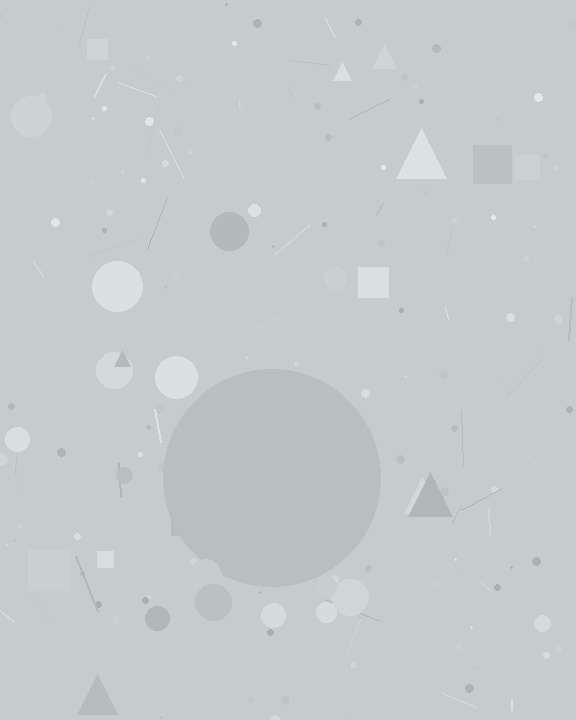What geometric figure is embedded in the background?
A circle is embedded in the background.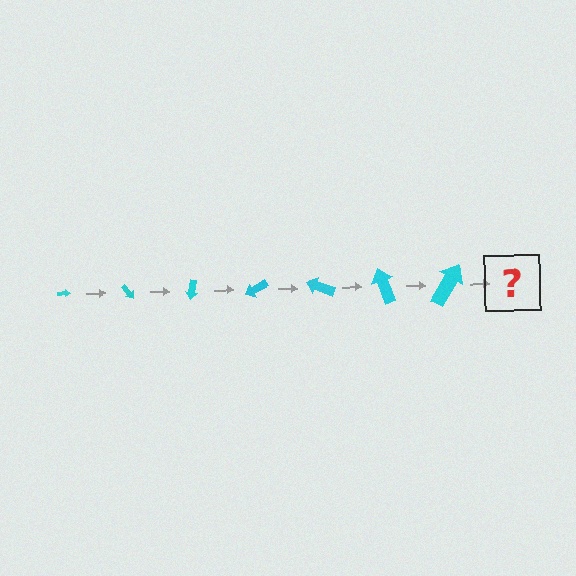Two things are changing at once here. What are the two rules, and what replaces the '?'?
The two rules are that the arrow grows larger each step and it rotates 50 degrees each step. The '?' should be an arrow, larger than the previous one and rotated 350 degrees from the start.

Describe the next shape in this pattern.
It should be an arrow, larger than the previous one and rotated 350 degrees from the start.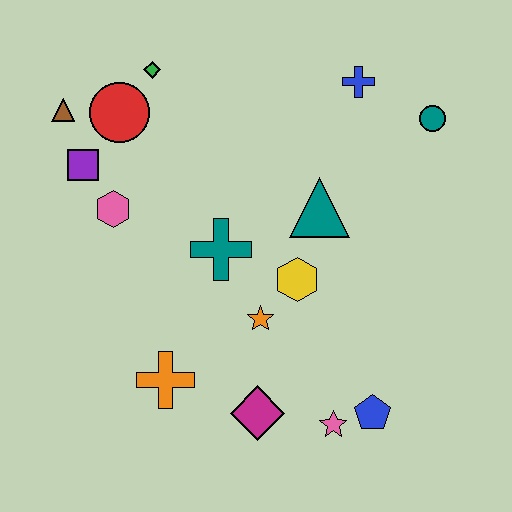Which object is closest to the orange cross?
The magenta diamond is closest to the orange cross.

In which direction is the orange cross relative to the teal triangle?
The orange cross is below the teal triangle.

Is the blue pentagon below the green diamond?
Yes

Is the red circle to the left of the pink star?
Yes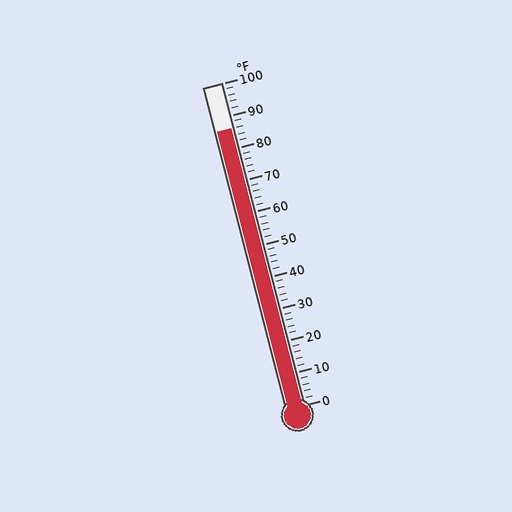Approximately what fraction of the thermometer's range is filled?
The thermometer is filled to approximately 85% of its range.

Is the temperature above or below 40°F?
The temperature is above 40°F.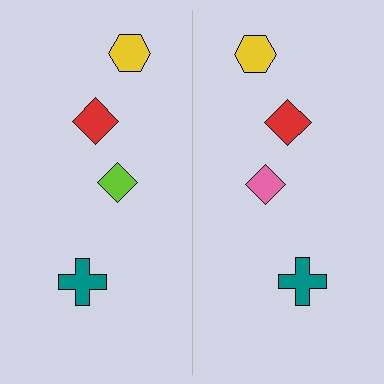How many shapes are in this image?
There are 8 shapes in this image.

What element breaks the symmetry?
The pink diamond on the right side breaks the symmetry — its mirror counterpart is lime.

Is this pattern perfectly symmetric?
No, the pattern is not perfectly symmetric. The pink diamond on the right side breaks the symmetry — its mirror counterpart is lime.